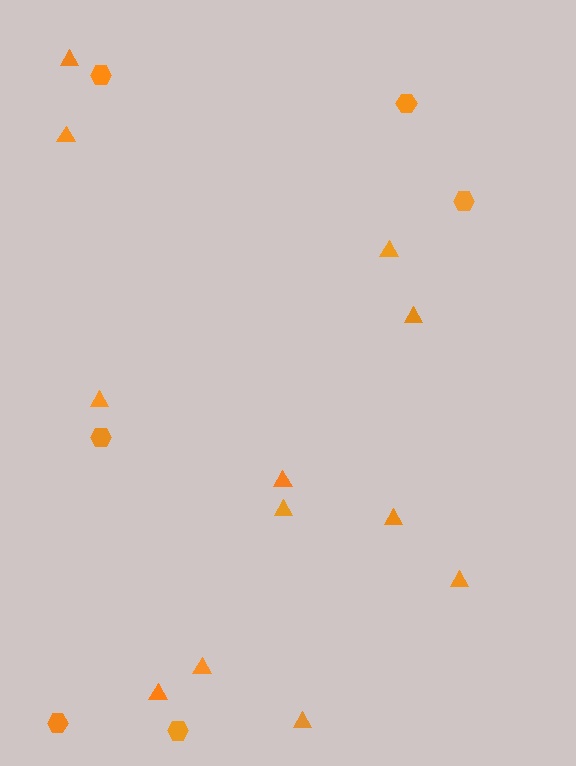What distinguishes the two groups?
There are 2 groups: one group of triangles (12) and one group of hexagons (6).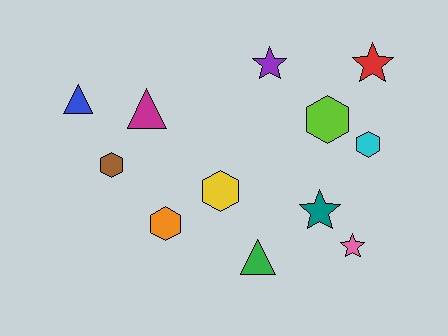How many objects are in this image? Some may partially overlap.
There are 12 objects.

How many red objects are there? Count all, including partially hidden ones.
There is 1 red object.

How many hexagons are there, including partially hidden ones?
There are 5 hexagons.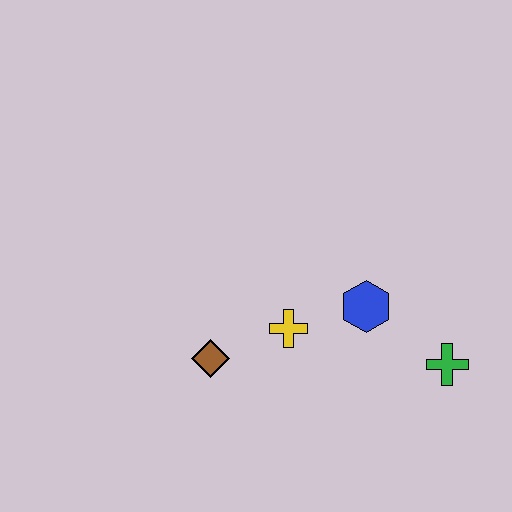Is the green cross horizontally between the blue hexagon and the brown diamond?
No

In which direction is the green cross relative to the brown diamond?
The green cross is to the right of the brown diamond.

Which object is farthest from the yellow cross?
The green cross is farthest from the yellow cross.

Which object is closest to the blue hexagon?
The yellow cross is closest to the blue hexagon.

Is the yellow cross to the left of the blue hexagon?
Yes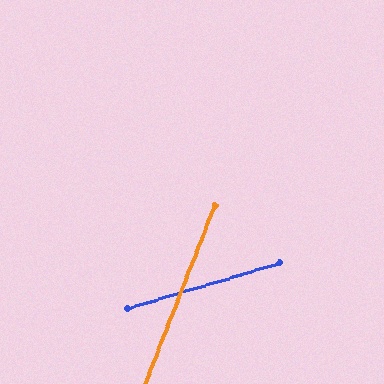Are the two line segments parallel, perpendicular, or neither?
Neither parallel nor perpendicular — they differ by about 52°.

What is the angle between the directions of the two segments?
Approximately 52 degrees.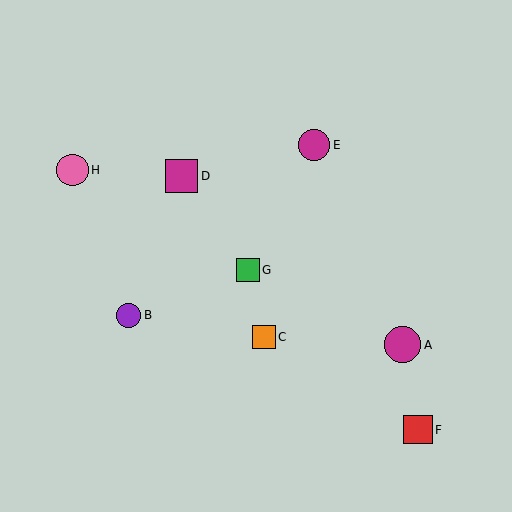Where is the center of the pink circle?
The center of the pink circle is at (72, 170).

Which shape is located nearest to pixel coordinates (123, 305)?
The purple circle (labeled B) at (128, 315) is nearest to that location.